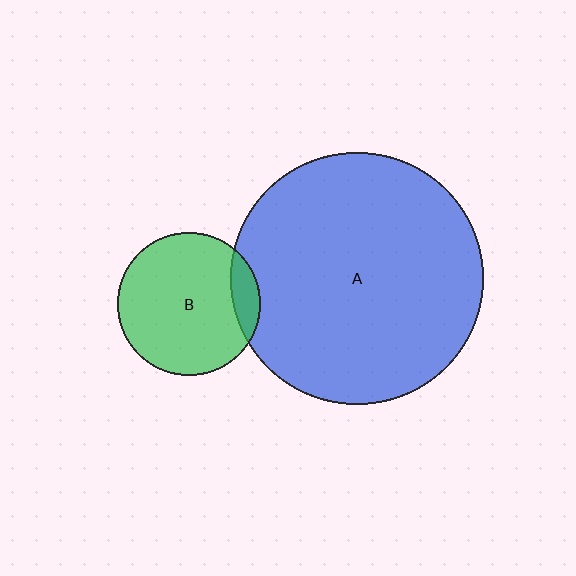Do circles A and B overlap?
Yes.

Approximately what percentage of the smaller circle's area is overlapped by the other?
Approximately 10%.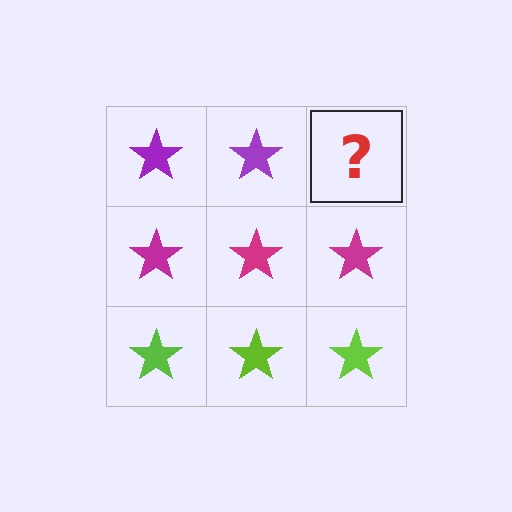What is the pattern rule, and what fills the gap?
The rule is that each row has a consistent color. The gap should be filled with a purple star.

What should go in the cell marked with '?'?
The missing cell should contain a purple star.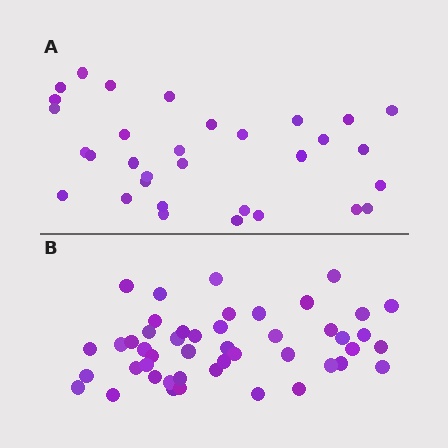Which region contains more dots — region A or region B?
Region B (the bottom region) has more dots.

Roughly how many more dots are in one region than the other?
Region B has approximately 15 more dots than region A.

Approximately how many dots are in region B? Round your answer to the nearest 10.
About 50 dots. (The exact count is 47, which rounds to 50.)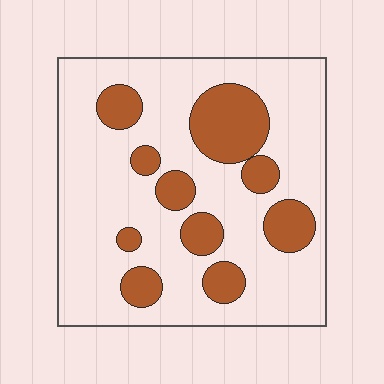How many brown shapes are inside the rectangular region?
10.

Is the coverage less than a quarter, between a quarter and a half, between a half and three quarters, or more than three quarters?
Less than a quarter.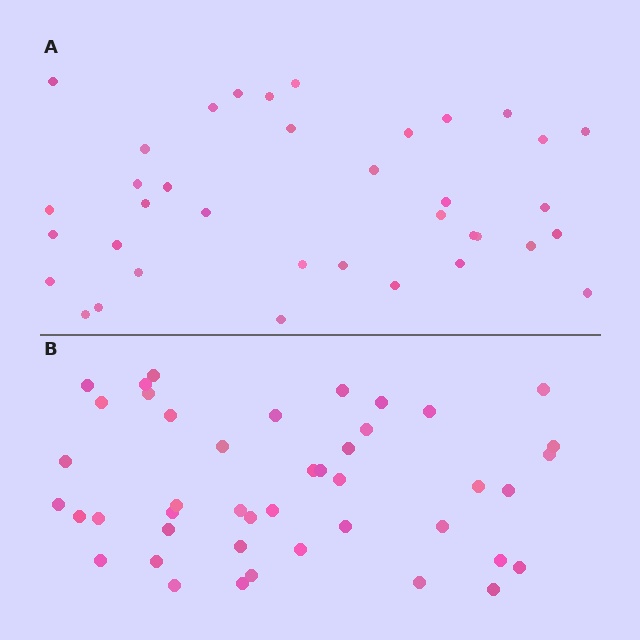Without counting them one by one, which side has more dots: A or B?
Region B (the bottom region) has more dots.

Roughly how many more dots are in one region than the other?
Region B has roughly 8 or so more dots than region A.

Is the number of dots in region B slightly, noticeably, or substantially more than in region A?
Region B has only slightly more — the two regions are fairly close. The ratio is roughly 1.2 to 1.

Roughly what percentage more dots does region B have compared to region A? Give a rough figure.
About 20% more.